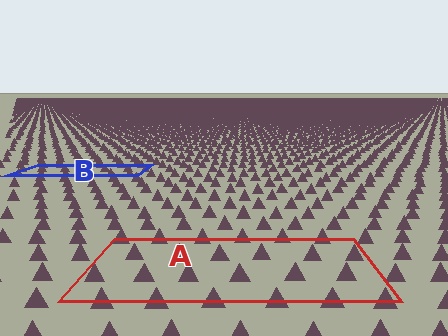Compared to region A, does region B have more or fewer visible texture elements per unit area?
Region B has more texture elements per unit area — they are packed more densely because it is farther away.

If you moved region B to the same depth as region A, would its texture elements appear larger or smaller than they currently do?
They would appear larger. At a closer depth, the same texture elements are projected at a bigger on-screen size.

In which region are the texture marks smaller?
The texture marks are smaller in region B, because it is farther away.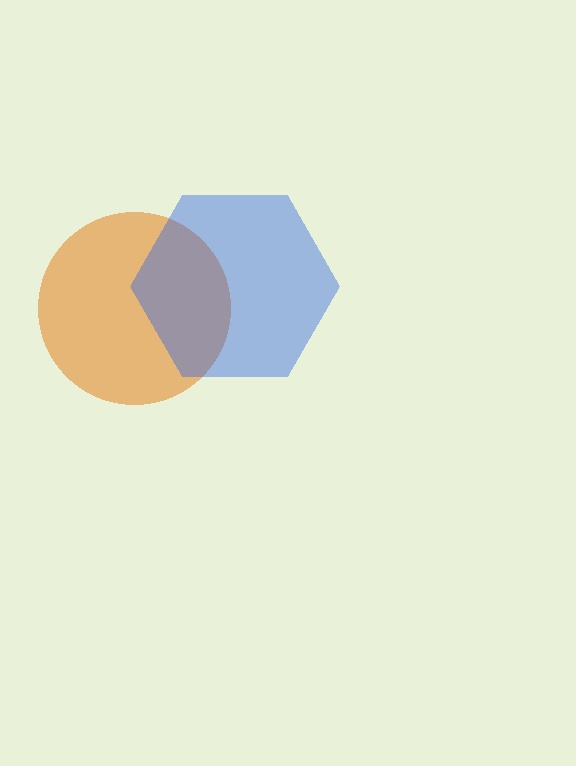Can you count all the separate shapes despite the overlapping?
Yes, there are 2 separate shapes.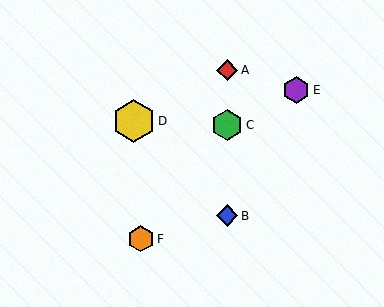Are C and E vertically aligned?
No, C is at x≈227 and E is at x≈296.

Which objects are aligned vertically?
Objects A, B, C are aligned vertically.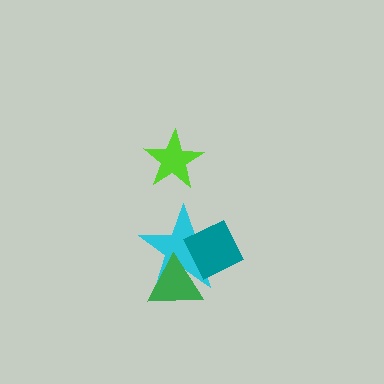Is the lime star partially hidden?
No, no other shape covers it.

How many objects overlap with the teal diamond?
2 objects overlap with the teal diamond.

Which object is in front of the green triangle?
The teal diamond is in front of the green triangle.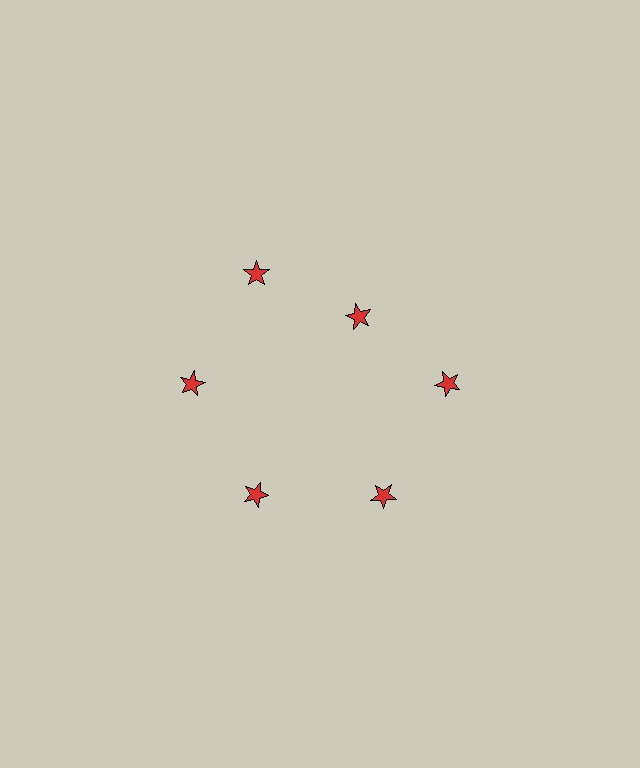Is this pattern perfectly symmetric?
No. The 6 red stars are arranged in a ring, but one element near the 1 o'clock position is pulled inward toward the center, breaking the 6-fold rotational symmetry.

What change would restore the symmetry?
The symmetry would be restored by moving it outward, back onto the ring so that all 6 stars sit at equal angles and equal distance from the center.